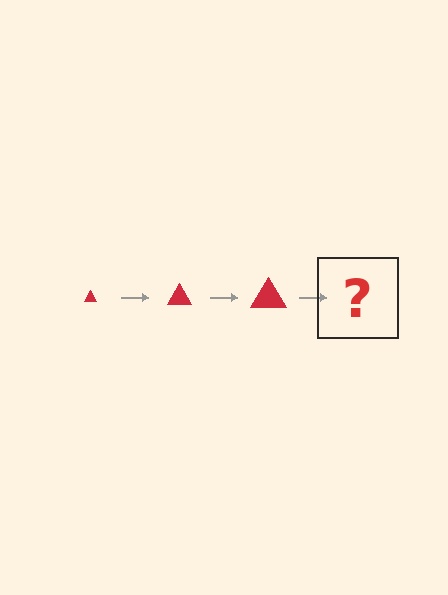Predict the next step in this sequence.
The next step is a red triangle, larger than the previous one.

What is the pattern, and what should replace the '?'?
The pattern is that the triangle gets progressively larger each step. The '?' should be a red triangle, larger than the previous one.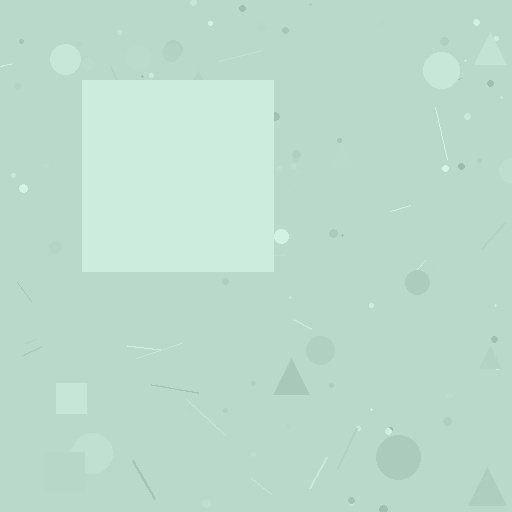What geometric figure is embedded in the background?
A square is embedded in the background.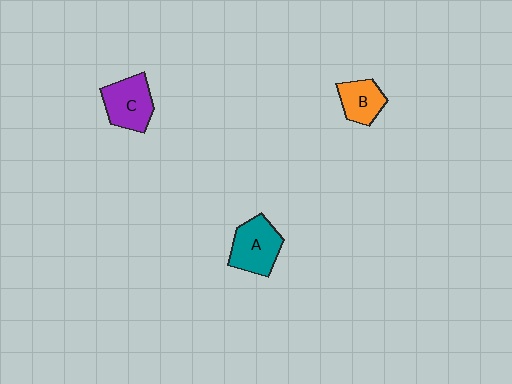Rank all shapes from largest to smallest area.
From largest to smallest: A (teal), C (purple), B (orange).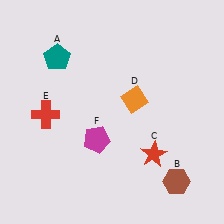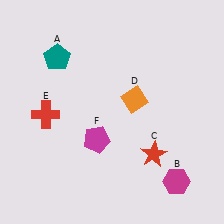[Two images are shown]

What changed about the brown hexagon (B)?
In Image 1, B is brown. In Image 2, it changed to magenta.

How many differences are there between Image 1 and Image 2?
There is 1 difference between the two images.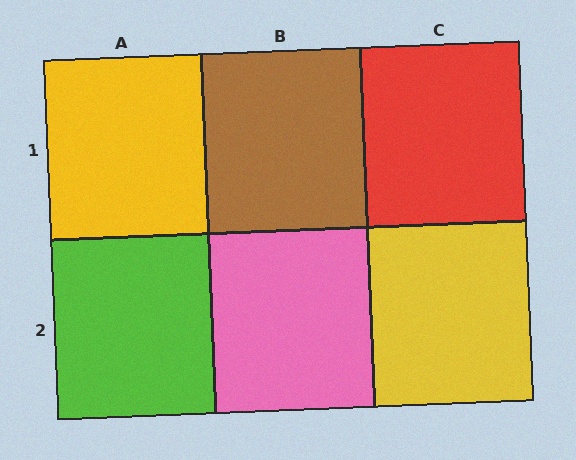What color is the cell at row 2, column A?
Lime.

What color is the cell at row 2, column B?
Pink.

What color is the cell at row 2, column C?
Yellow.